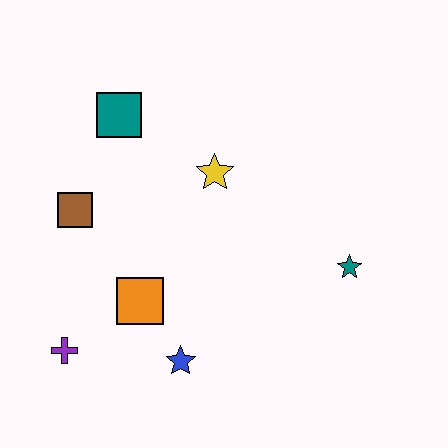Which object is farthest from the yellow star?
The purple cross is farthest from the yellow star.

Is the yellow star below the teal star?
No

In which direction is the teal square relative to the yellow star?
The teal square is to the left of the yellow star.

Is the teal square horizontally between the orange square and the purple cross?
Yes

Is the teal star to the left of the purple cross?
No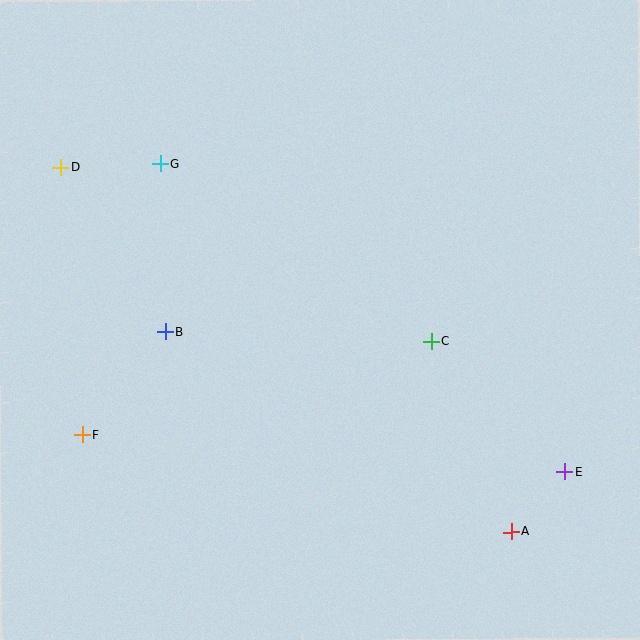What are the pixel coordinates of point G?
Point G is at (160, 164).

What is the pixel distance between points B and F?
The distance between B and F is 132 pixels.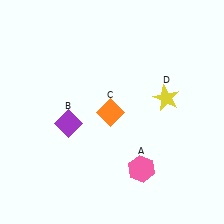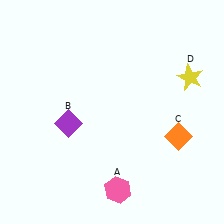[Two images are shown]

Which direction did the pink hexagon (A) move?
The pink hexagon (A) moved left.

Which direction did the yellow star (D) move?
The yellow star (D) moved right.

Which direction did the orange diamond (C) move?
The orange diamond (C) moved right.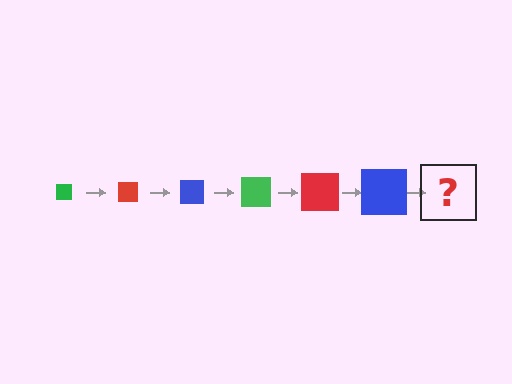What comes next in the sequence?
The next element should be a green square, larger than the previous one.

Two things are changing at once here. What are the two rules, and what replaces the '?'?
The two rules are that the square grows larger each step and the color cycles through green, red, and blue. The '?' should be a green square, larger than the previous one.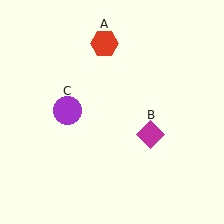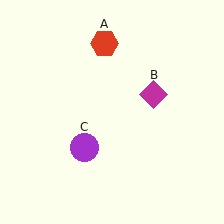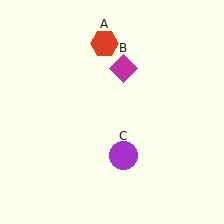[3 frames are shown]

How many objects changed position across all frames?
2 objects changed position: magenta diamond (object B), purple circle (object C).